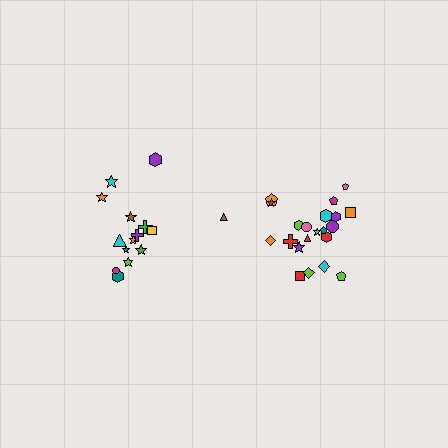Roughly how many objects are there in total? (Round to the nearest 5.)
Roughly 35 objects in total.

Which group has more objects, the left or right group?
The right group.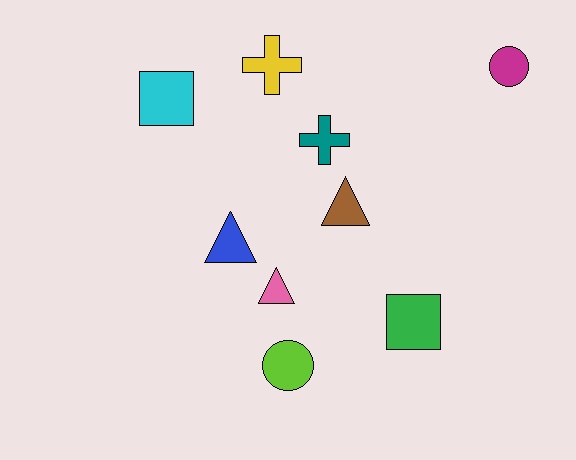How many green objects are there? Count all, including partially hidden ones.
There is 1 green object.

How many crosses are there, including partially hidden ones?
There are 2 crosses.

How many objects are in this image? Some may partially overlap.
There are 9 objects.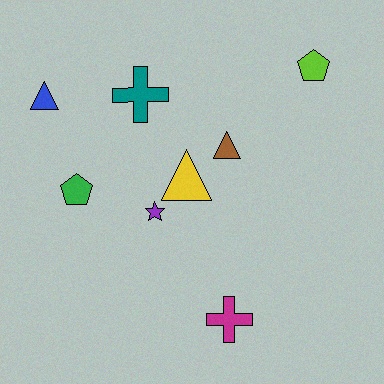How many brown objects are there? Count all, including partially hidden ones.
There is 1 brown object.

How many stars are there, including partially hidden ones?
There is 1 star.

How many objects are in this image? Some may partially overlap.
There are 8 objects.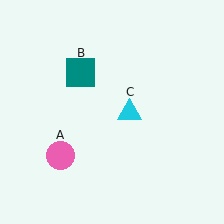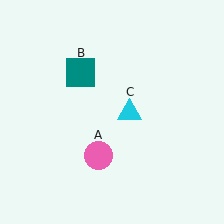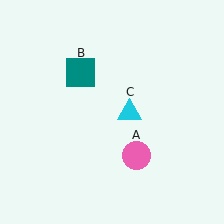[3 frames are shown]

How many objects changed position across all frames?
1 object changed position: pink circle (object A).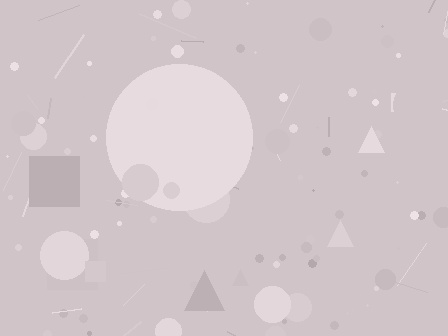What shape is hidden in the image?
A circle is hidden in the image.